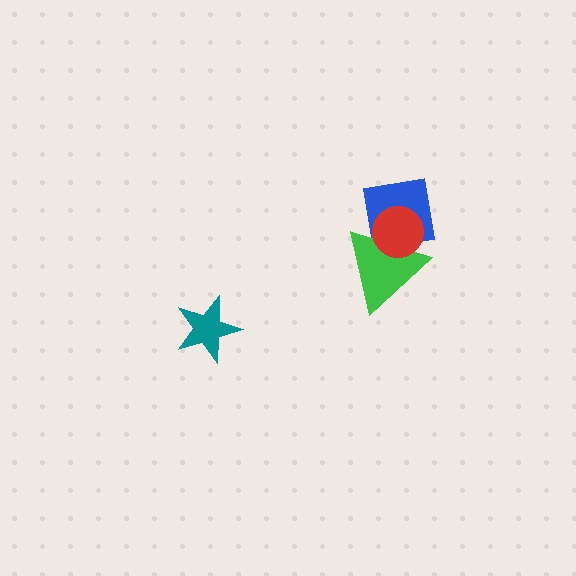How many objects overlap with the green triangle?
2 objects overlap with the green triangle.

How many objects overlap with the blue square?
2 objects overlap with the blue square.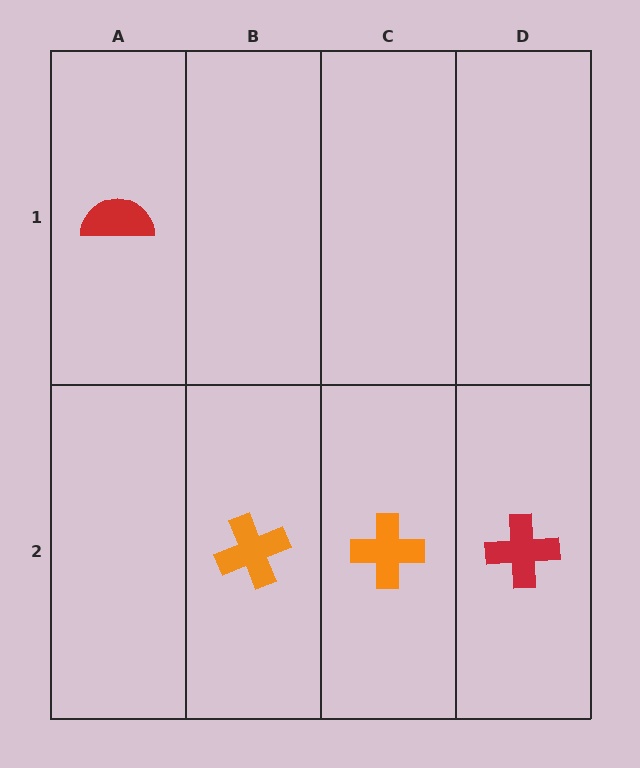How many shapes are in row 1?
1 shape.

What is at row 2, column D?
A red cross.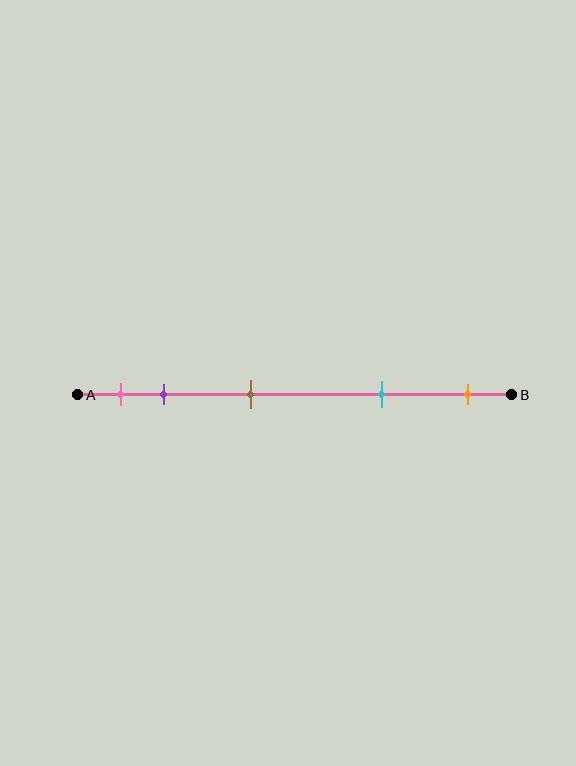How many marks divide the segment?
There are 5 marks dividing the segment.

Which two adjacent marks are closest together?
The pink and purple marks are the closest adjacent pair.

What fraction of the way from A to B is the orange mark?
The orange mark is approximately 90% (0.9) of the way from A to B.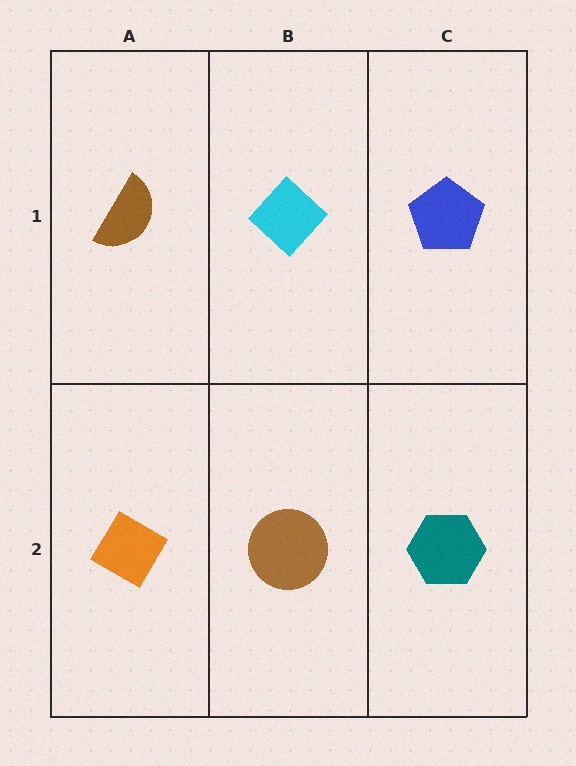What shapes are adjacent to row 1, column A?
An orange diamond (row 2, column A), a cyan diamond (row 1, column B).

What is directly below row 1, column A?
An orange diamond.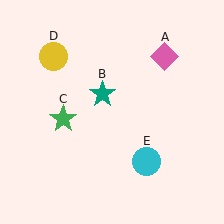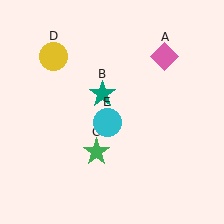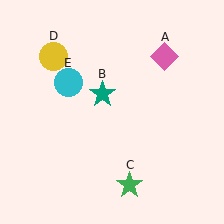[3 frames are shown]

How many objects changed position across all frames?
2 objects changed position: green star (object C), cyan circle (object E).